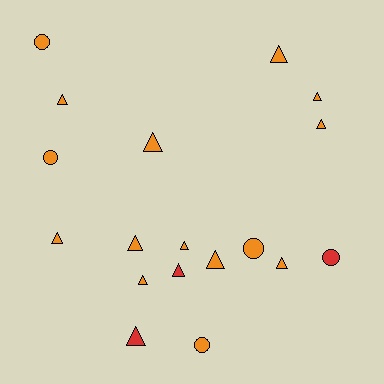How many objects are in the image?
There are 18 objects.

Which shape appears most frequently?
Triangle, with 13 objects.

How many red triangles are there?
There are 2 red triangles.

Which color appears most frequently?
Orange, with 15 objects.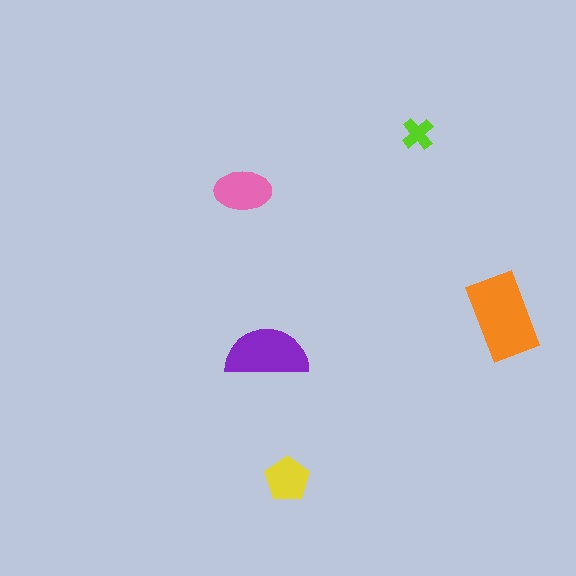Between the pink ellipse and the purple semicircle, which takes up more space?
The purple semicircle.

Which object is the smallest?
The lime cross.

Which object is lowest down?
The yellow pentagon is bottommost.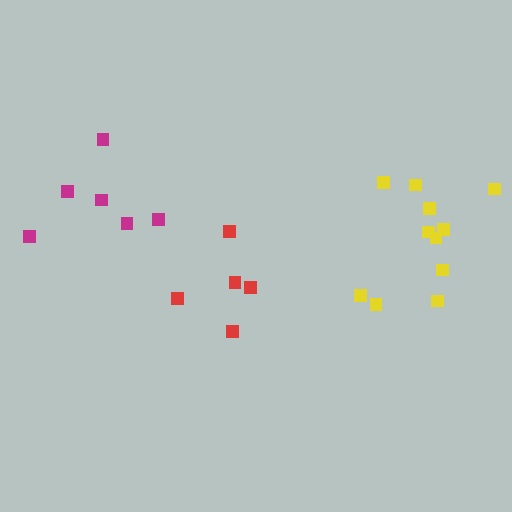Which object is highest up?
The magenta cluster is topmost.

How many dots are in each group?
Group 1: 5 dots, Group 2: 11 dots, Group 3: 6 dots (22 total).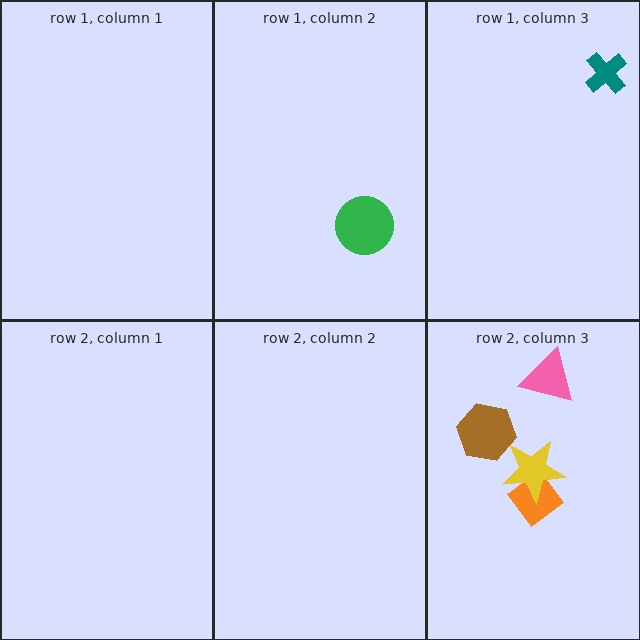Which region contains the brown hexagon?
The row 2, column 3 region.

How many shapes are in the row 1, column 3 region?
1.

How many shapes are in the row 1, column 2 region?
1.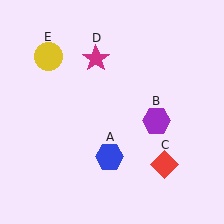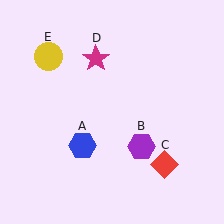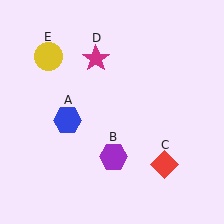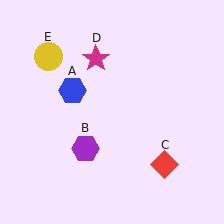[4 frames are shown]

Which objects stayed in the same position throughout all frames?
Red diamond (object C) and magenta star (object D) and yellow circle (object E) remained stationary.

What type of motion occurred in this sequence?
The blue hexagon (object A), purple hexagon (object B) rotated clockwise around the center of the scene.